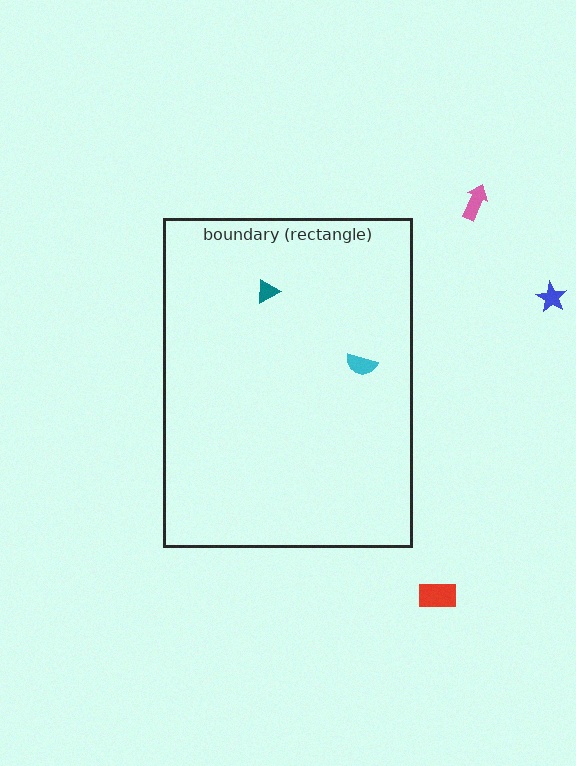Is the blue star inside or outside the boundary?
Outside.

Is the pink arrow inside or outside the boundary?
Outside.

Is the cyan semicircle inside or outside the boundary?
Inside.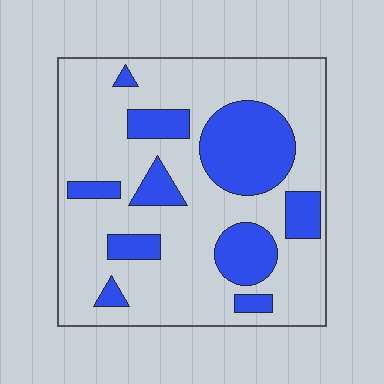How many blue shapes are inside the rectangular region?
10.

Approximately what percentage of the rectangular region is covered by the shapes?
Approximately 25%.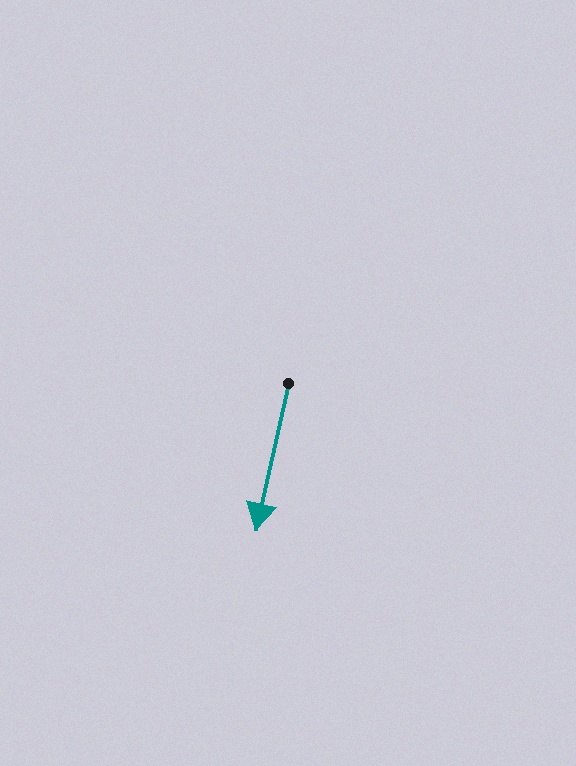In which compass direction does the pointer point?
South.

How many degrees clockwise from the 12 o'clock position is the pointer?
Approximately 192 degrees.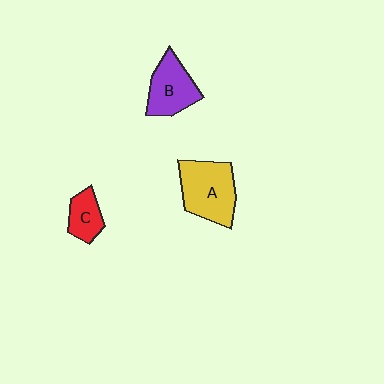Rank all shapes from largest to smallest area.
From largest to smallest: A (yellow), B (purple), C (red).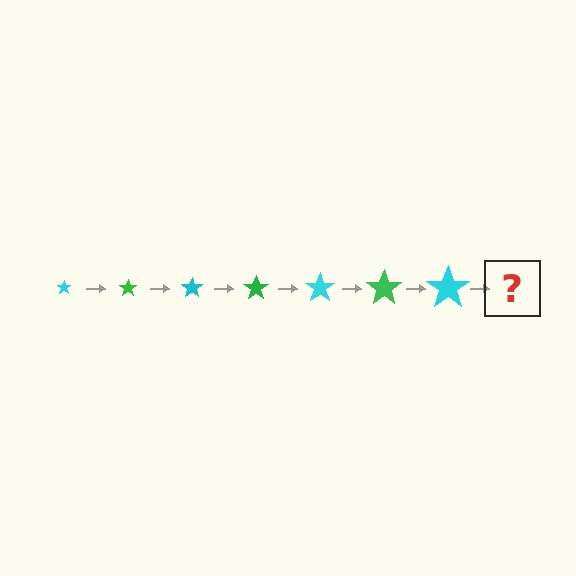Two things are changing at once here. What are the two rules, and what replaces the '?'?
The two rules are that the star grows larger each step and the color cycles through cyan and green. The '?' should be a green star, larger than the previous one.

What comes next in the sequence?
The next element should be a green star, larger than the previous one.